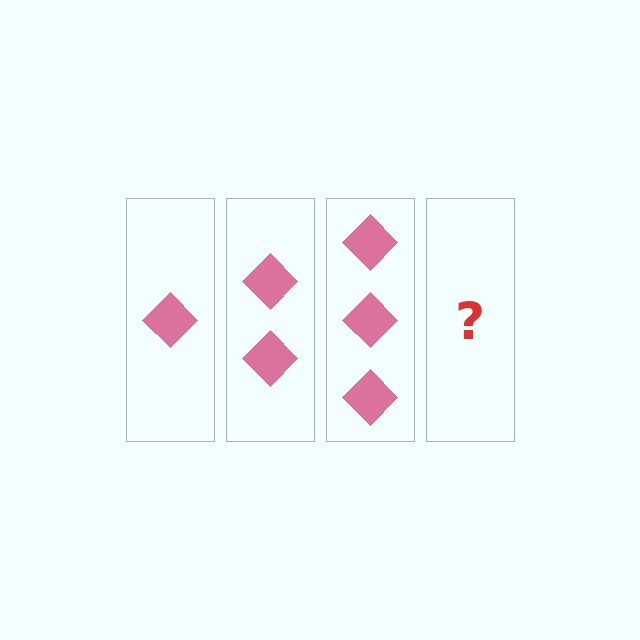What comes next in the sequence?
The next element should be 4 diamonds.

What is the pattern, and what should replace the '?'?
The pattern is that each step adds one more diamond. The '?' should be 4 diamonds.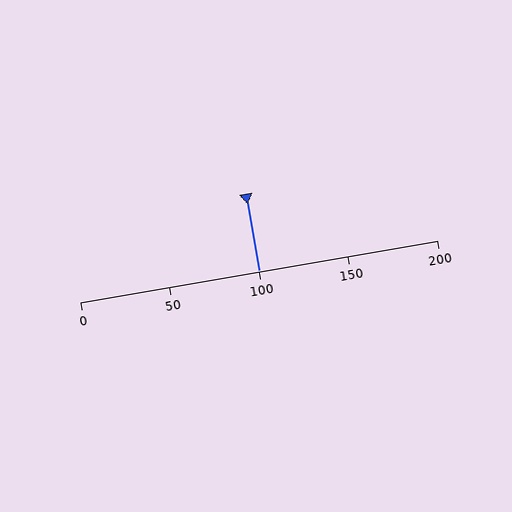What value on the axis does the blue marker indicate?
The marker indicates approximately 100.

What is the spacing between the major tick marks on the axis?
The major ticks are spaced 50 apart.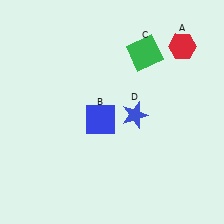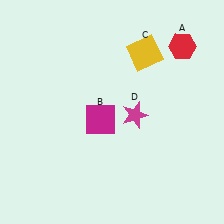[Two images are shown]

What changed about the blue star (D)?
In Image 1, D is blue. In Image 2, it changed to magenta.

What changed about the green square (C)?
In Image 1, C is green. In Image 2, it changed to yellow.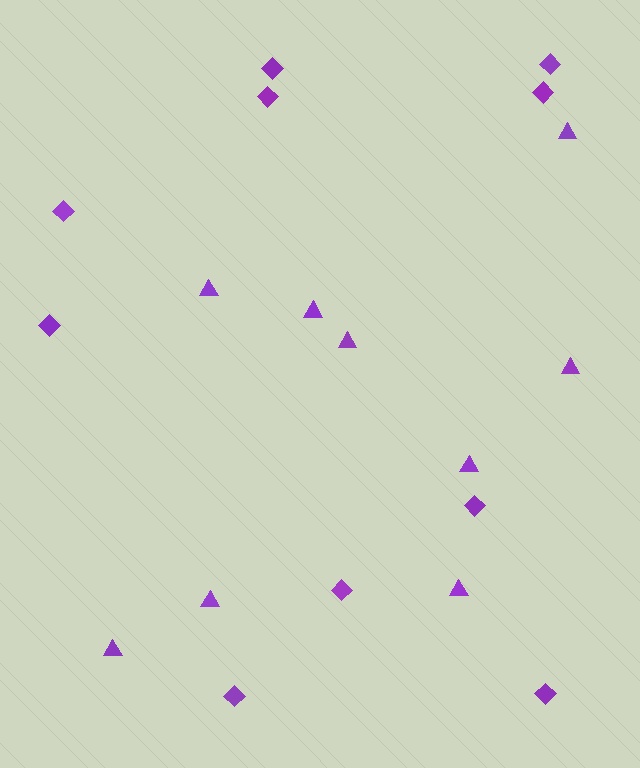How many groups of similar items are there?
There are 2 groups: one group of diamonds (10) and one group of triangles (9).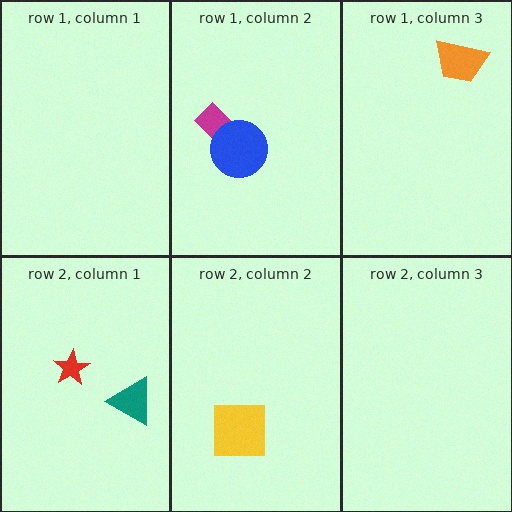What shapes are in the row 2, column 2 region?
The yellow square.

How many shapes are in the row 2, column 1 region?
2.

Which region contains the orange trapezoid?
The row 1, column 3 region.